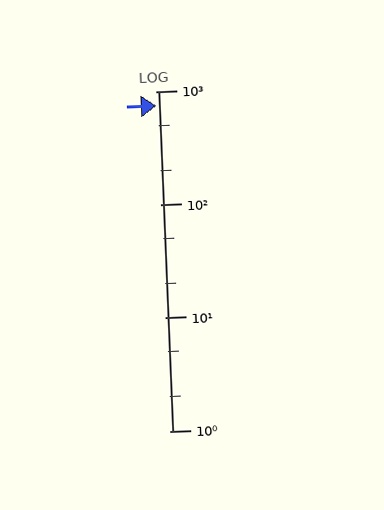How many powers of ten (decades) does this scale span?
The scale spans 3 decades, from 1 to 1000.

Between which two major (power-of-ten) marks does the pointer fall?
The pointer is between 100 and 1000.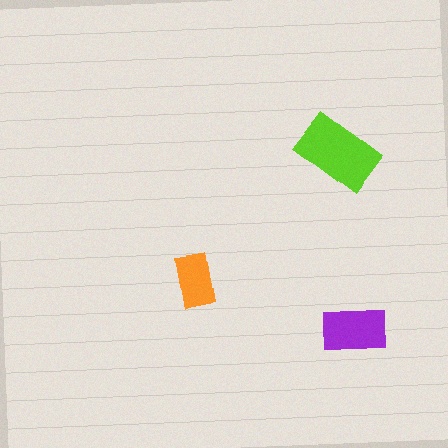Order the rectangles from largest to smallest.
the lime one, the purple one, the orange one.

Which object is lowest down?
The purple rectangle is bottommost.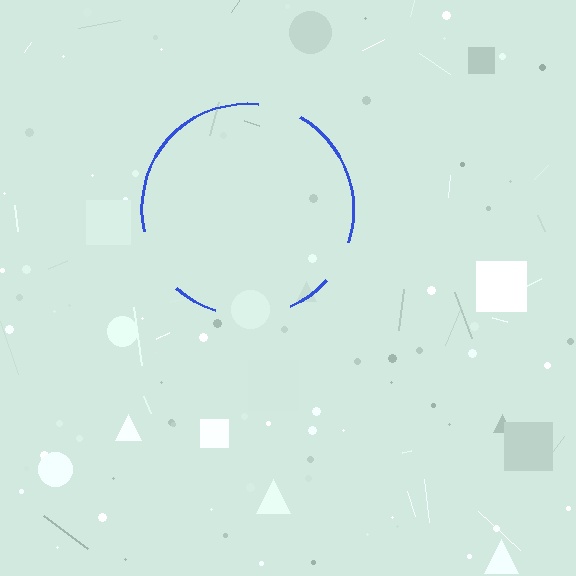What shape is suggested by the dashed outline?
The dashed outline suggests a circle.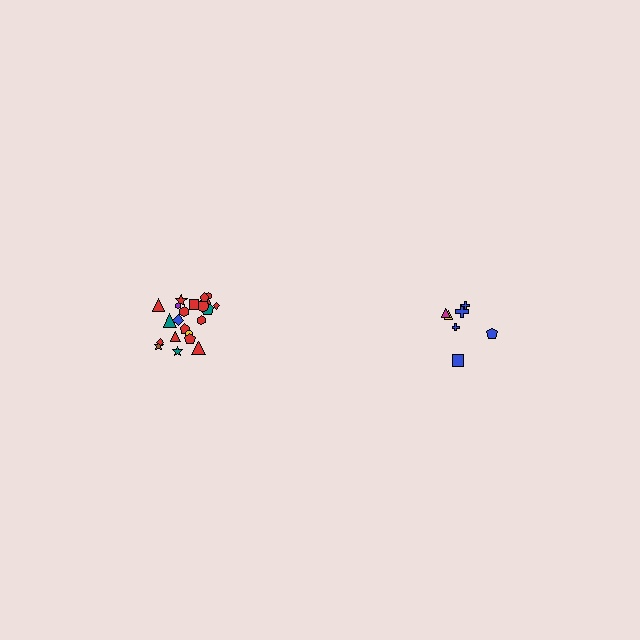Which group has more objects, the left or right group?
The left group.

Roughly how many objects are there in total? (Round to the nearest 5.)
Roughly 30 objects in total.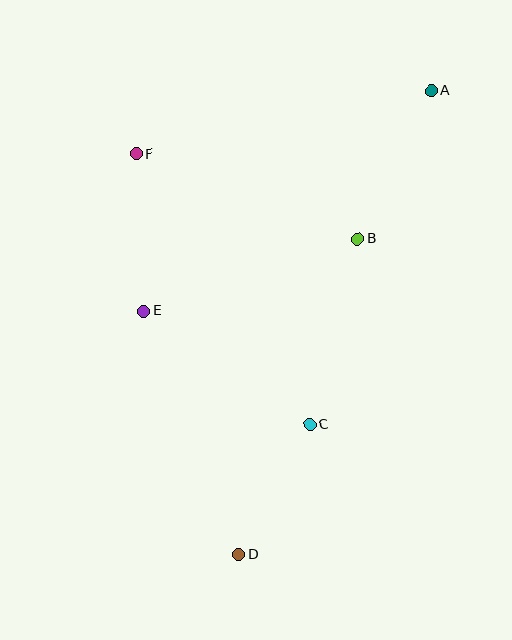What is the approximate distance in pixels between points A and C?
The distance between A and C is approximately 355 pixels.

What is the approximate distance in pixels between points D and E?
The distance between D and E is approximately 262 pixels.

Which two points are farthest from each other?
Points A and D are farthest from each other.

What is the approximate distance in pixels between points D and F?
The distance between D and F is approximately 414 pixels.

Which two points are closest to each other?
Points C and D are closest to each other.